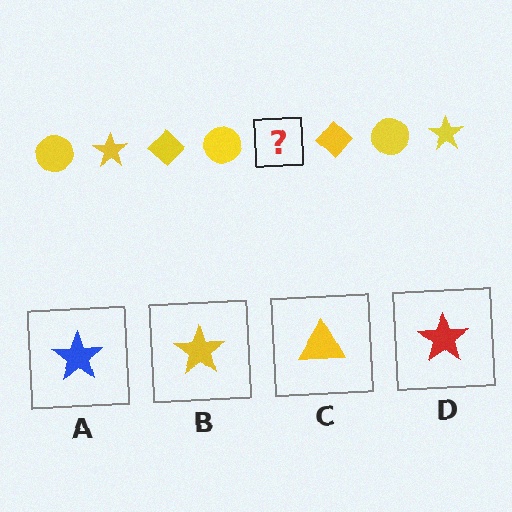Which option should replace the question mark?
Option B.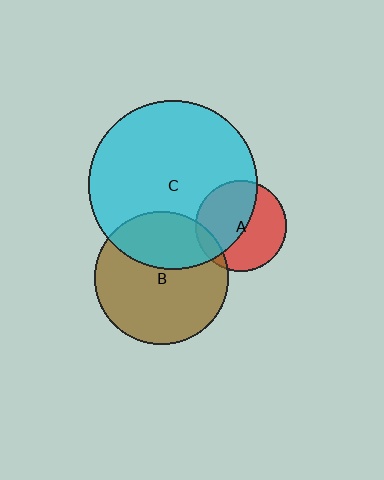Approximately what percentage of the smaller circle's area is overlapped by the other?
Approximately 35%.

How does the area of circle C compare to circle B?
Approximately 1.6 times.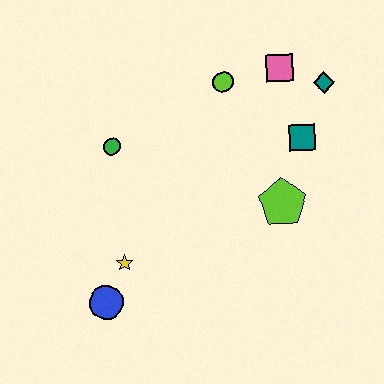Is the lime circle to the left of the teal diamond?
Yes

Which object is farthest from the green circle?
The teal diamond is farthest from the green circle.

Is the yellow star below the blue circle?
No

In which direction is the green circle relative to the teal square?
The green circle is to the left of the teal square.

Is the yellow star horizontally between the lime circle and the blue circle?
Yes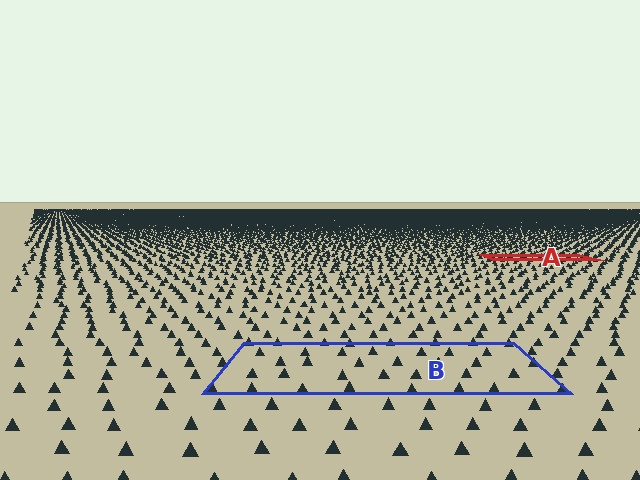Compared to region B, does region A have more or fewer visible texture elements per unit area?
Region A has more texture elements per unit area — they are packed more densely because it is farther away.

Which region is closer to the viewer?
Region B is closer. The texture elements there are larger and more spread out.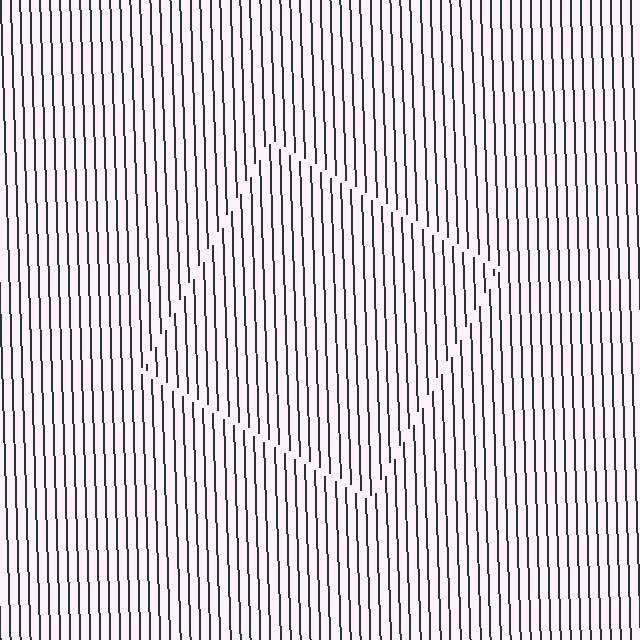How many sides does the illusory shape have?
4 sides — the line-ends trace a square.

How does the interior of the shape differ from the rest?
The interior of the shape contains the same grating, shifted by half a period — the contour is defined by the phase discontinuity where line-ends from the inner and outer gratings abut.